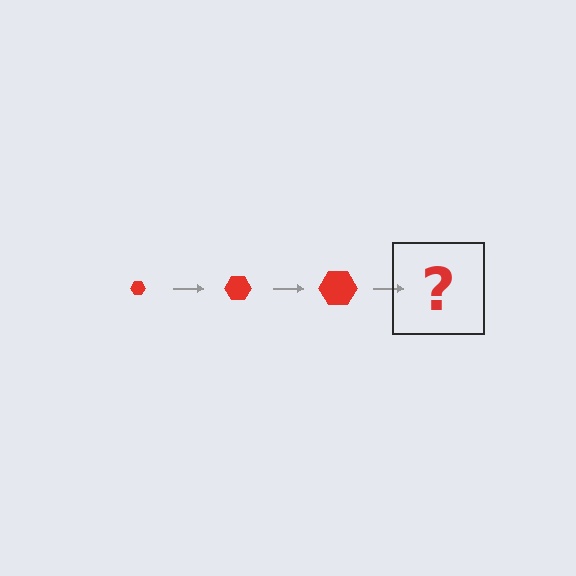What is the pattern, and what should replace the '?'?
The pattern is that the hexagon gets progressively larger each step. The '?' should be a red hexagon, larger than the previous one.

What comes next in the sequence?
The next element should be a red hexagon, larger than the previous one.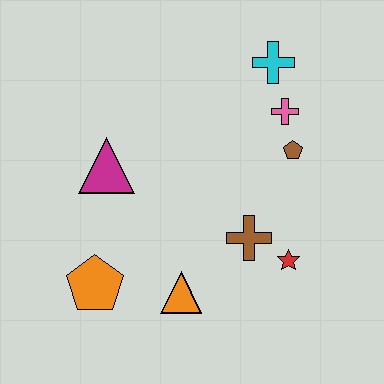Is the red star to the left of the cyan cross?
No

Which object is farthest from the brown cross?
The cyan cross is farthest from the brown cross.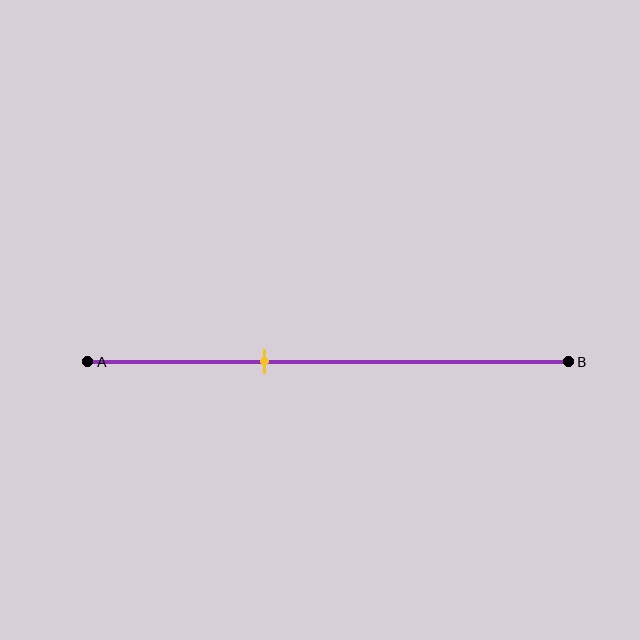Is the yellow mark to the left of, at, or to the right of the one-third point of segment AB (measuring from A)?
The yellow mark is to the right of the one-third point of segment AB.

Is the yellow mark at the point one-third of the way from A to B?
No, the mark is at about 35% from A, not at the 33% one-third point.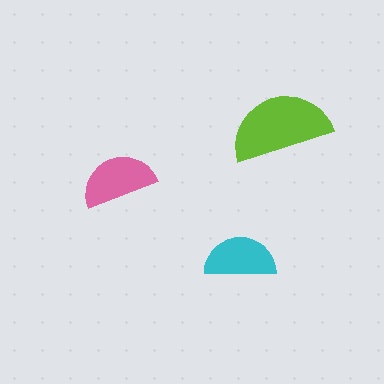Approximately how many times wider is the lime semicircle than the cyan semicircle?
About 1.5 times wider.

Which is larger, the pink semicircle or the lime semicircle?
The lime one.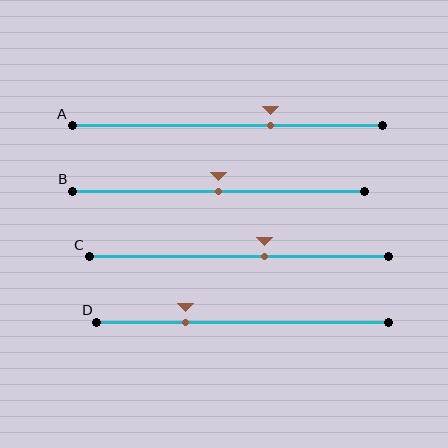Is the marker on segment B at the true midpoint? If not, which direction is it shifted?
Yes, the marker on segment B is at the true midpoint.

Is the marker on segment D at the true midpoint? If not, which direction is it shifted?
No, the marker on segment D is shifted to the left by about 20% of the segment length.